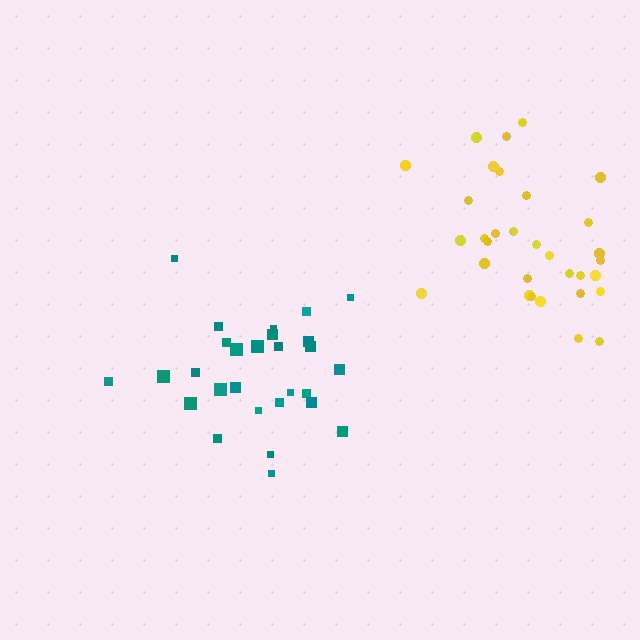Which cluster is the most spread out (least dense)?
Yellow.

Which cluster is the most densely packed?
Teal.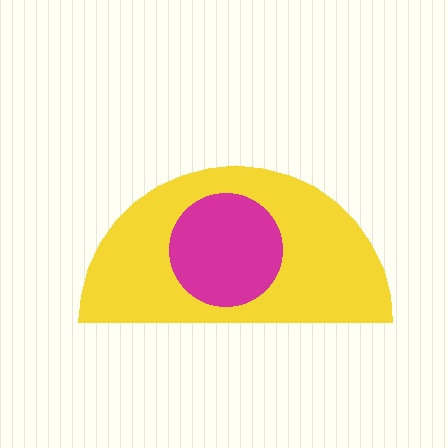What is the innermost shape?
The magenta circle.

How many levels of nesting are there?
2.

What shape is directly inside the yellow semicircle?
The magenta circle.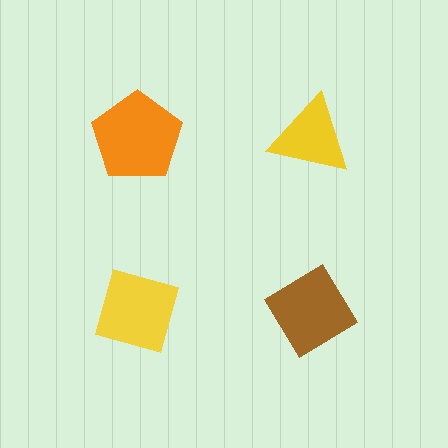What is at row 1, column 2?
A yellow triangle.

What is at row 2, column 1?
A yellow diamond.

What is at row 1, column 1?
An orange pentagon.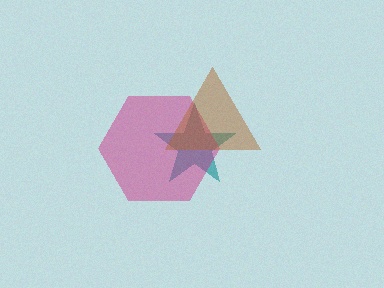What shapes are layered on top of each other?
The layered shapes are: a teal star, a magenta hexagon, a brown triangle.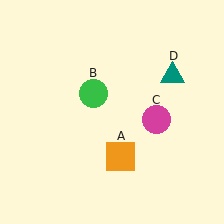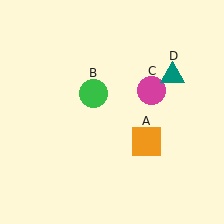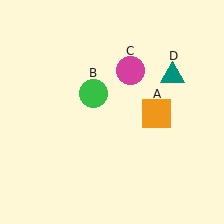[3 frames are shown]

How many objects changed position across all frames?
2 objects changed position: orange square (object A), magenta circle (object C).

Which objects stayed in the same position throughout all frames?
Green circle (object B) and teal triangle (object D) remained stationary.